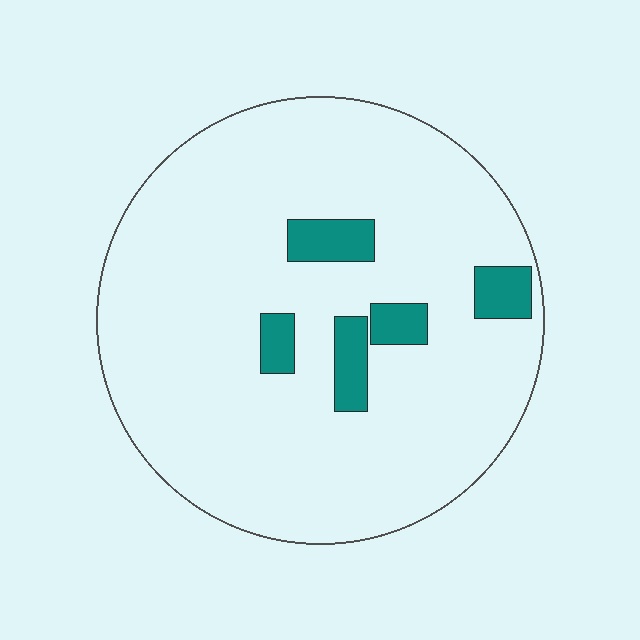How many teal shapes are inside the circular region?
5.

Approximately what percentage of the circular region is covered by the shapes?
Approximately 10%.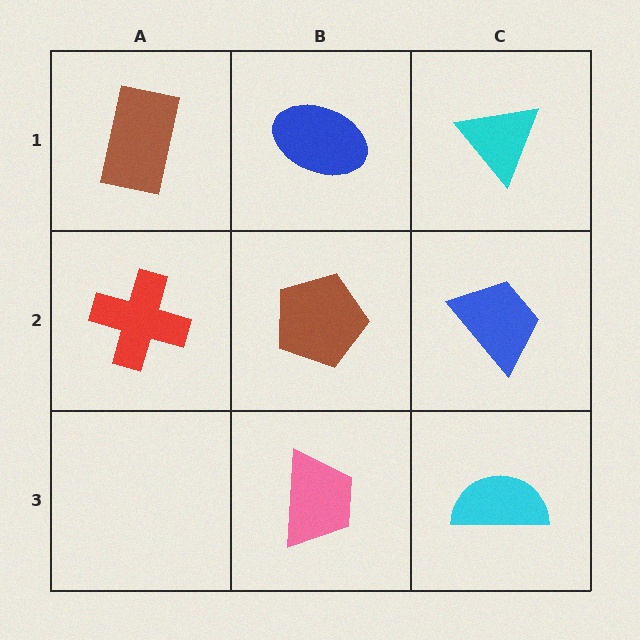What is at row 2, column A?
A red cross.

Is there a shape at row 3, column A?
No, that cell is empty.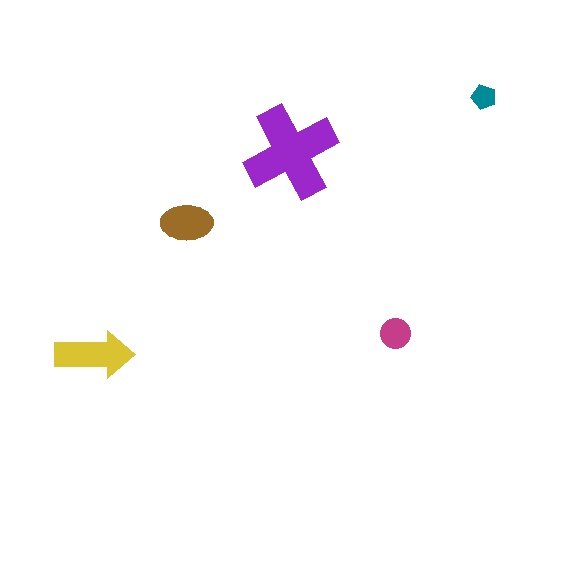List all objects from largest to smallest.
The purple cross, the yellow arrow, the brown ellipse, the magenta circle, the teal pentagon.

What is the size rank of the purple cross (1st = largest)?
1st.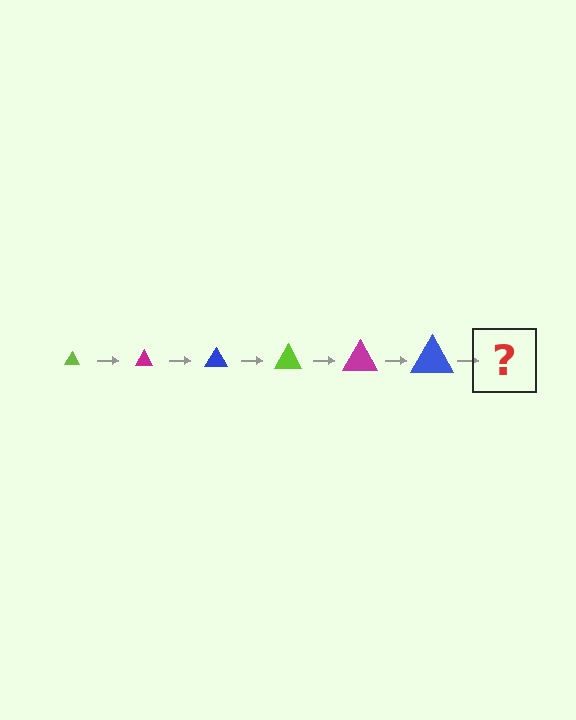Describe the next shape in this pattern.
It should be a lime triangle, larger than the previous one.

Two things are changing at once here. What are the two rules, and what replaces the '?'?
The two rules are that the triangle grows larger each step and the color cycles through lime, magenta, and blue. The '?' should be a lime triangle, larger than the previous one.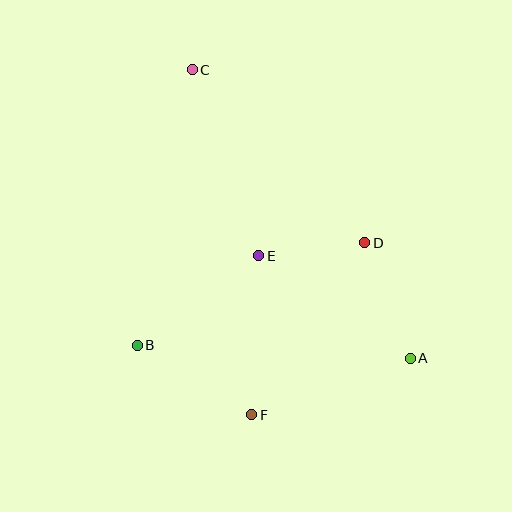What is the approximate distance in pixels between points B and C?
The distance between B and C is approximately 281 pixels.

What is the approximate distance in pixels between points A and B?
The distance between A and B is approximately 273 pixels.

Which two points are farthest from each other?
Points A and C are farthest from each other.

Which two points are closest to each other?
Points D and E are closest to each other.